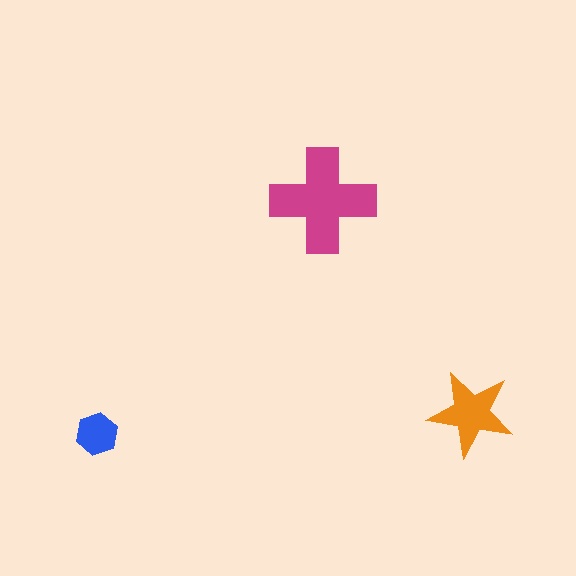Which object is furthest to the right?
The orange star is rightmost.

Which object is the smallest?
The blue hexagon.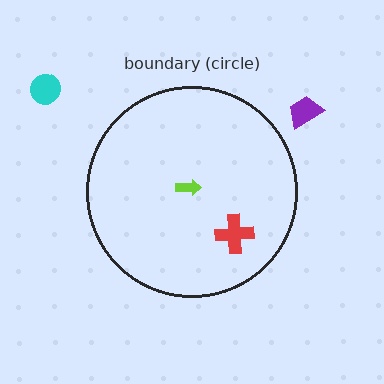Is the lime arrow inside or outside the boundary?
Inside.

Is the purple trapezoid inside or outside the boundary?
Outside.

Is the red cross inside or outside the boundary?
Inside.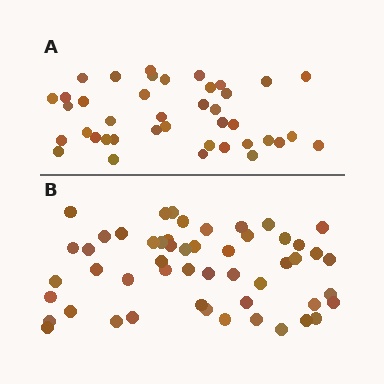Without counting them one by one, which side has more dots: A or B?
Region B (the bottom region) has more dots.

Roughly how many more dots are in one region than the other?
Region B has roughly 12 or so more dots than region A.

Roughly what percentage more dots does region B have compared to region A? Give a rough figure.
About 30% more.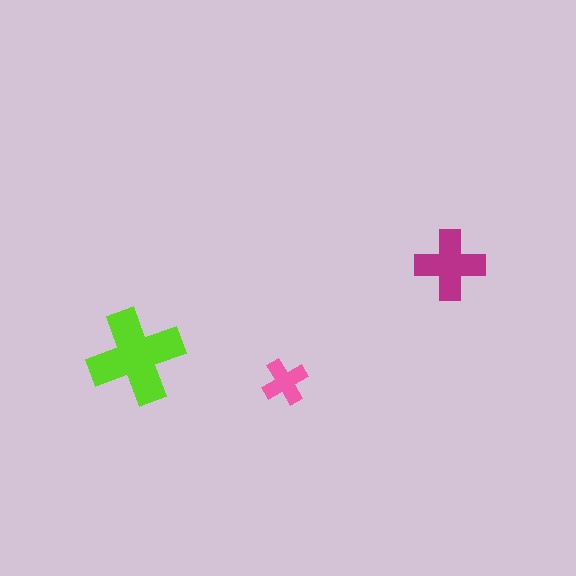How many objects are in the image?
There are 3 objects in the image.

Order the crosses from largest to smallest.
the lime one, the magenta one, the pink one.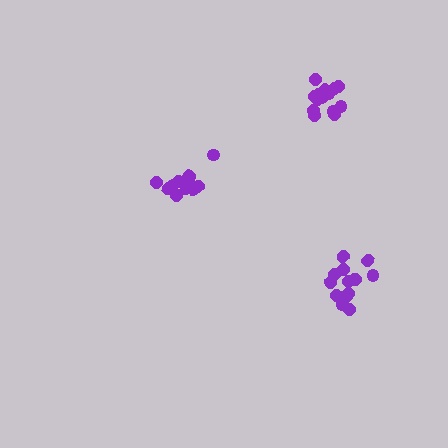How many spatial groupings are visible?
There are 3 spatial groupings.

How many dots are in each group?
Group 1: 15 dots, Group 2: 12 dots, Group 3: 16 dots (43 total).